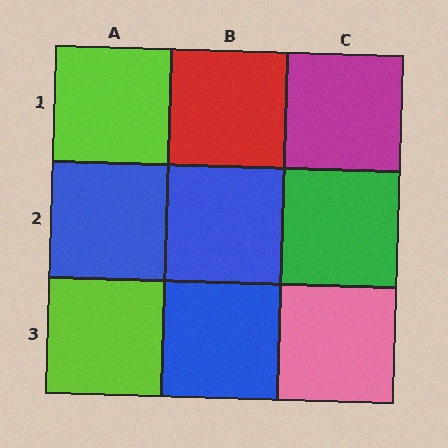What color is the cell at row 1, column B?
Red.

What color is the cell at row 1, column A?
Lime.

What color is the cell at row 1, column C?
Magenta.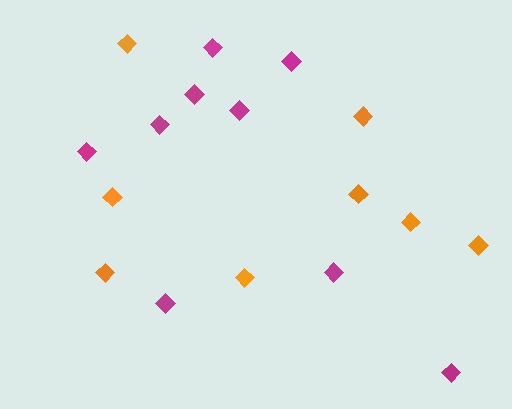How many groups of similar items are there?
There are 2 groups: one group of orange diamonds (8) and one group of magenta diamonds (9).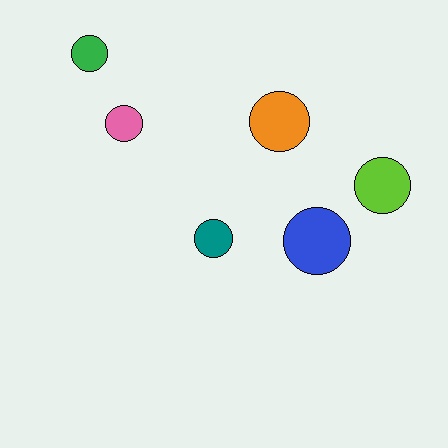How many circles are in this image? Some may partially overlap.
There are 6 circles.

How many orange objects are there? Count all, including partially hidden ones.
There is 1 orange object.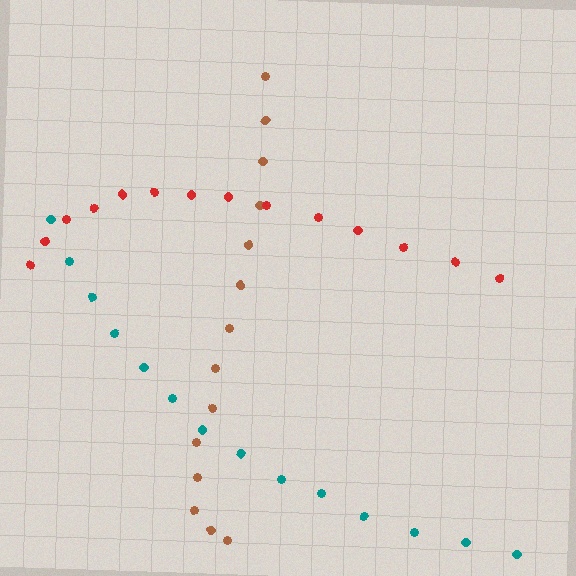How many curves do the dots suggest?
There are 3 distinct paths.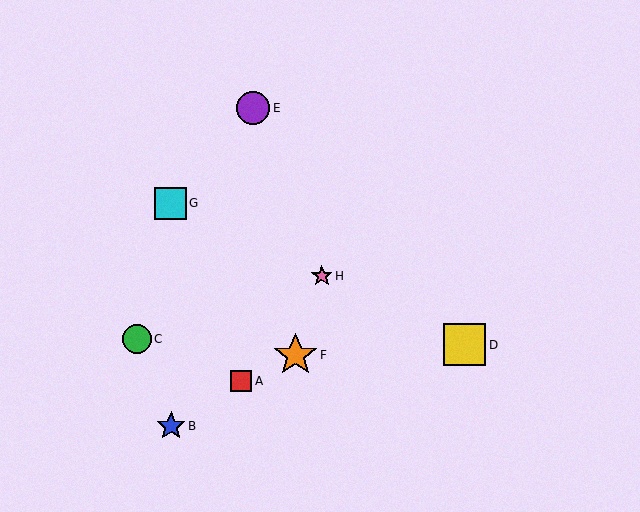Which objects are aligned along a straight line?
Objects D, G, H are aligned along a straight line.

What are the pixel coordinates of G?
Object G is at (170, 203).